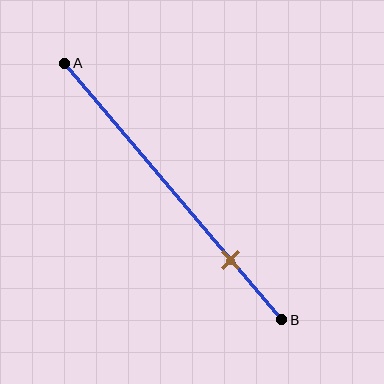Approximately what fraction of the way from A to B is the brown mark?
The brown mark is approximately 75% of the way from A to B.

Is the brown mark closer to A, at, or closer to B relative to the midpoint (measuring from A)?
The brown mark is closer to point B than the midpoint of segment AB.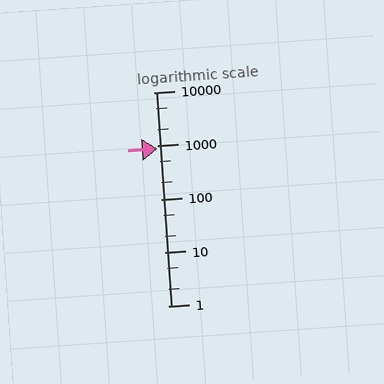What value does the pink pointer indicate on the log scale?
The pointer indicates approximately 880.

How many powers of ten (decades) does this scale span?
The scale spans 4 decades, from 1 to 10000.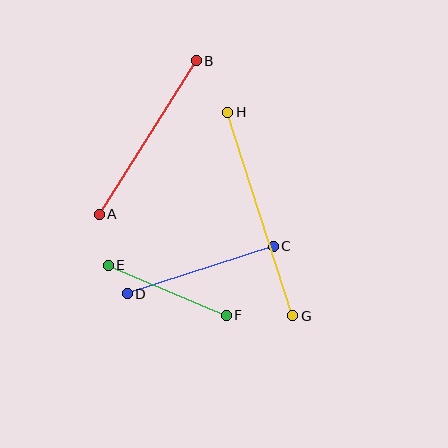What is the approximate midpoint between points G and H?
The midpoint is at approximately (260, 214) pixels.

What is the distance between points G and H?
The distance is approximately 214 pixels.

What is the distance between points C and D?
The distance is approximately 153 pixels.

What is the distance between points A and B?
The distance is approximately 181 pixels.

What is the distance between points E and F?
The distance is approximately 129 pixels.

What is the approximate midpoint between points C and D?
The midpoint is at approximately (200, 270) pixels.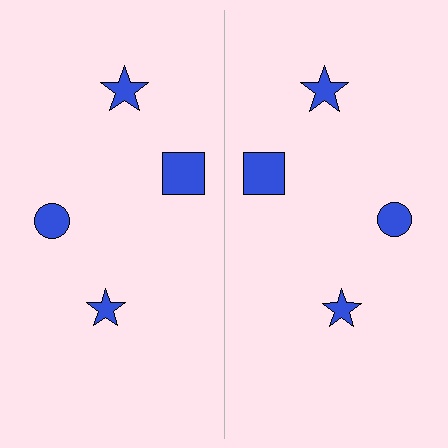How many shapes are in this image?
There are 8 shapes in this image.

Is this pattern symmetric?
Yes, this pattern has bilateral (reflection) symmetry.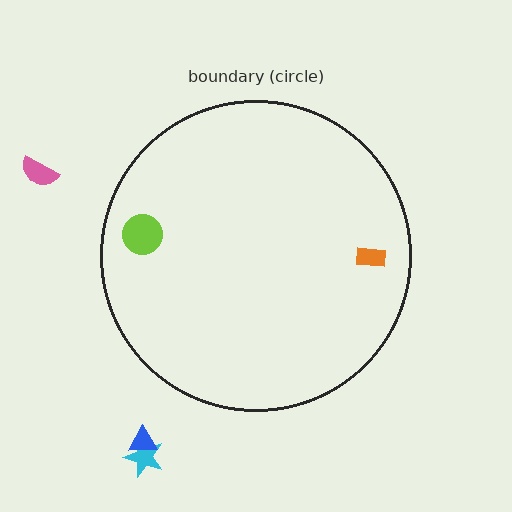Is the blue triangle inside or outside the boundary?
Outside.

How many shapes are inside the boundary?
2 inside, 3 outside.